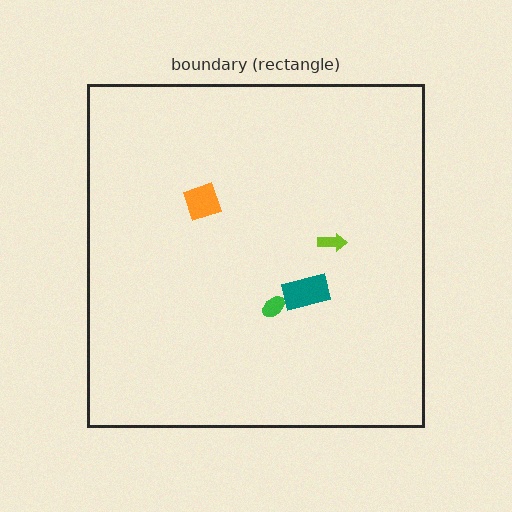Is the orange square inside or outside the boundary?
Inside.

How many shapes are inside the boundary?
4 inside, 0 outside.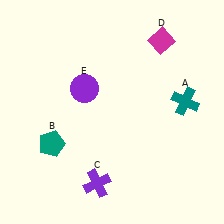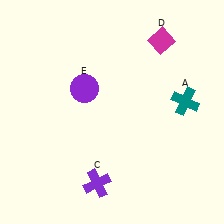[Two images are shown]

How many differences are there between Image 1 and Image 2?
There is 1 difference between the two images.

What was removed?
The teal pentagon (B) was removed in Image 2.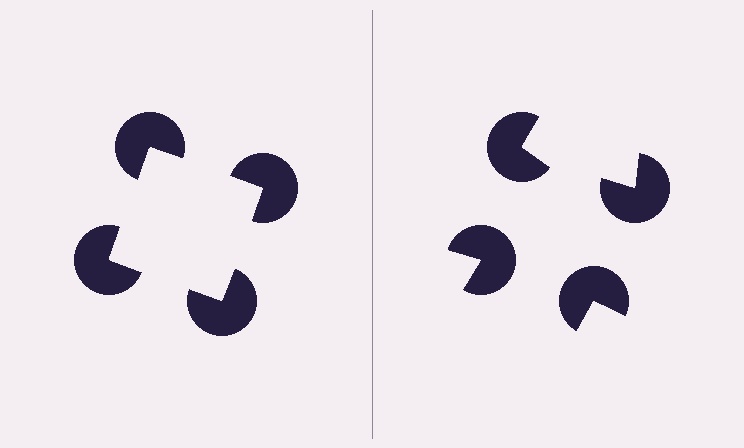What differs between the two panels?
The pac-man discs are positioned identically on both sides; only the wedge orientations differ. On the left they align to a square; on the right they are misaligned.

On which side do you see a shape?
An illusory square appears on the left side. On the right side the wedge cuts are rotated, so no coherent shape forms.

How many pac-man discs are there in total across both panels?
8 — 4 on each side.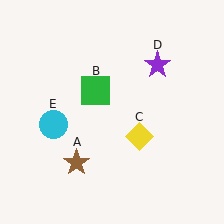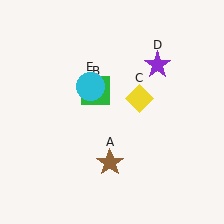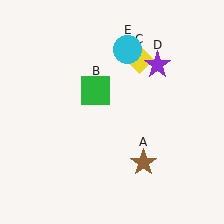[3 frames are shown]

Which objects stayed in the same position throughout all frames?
Green square (object B) and purple star (object D) remained stationary.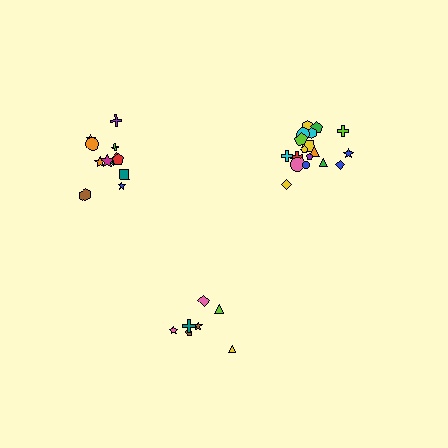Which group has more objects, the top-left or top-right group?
The top-right group.